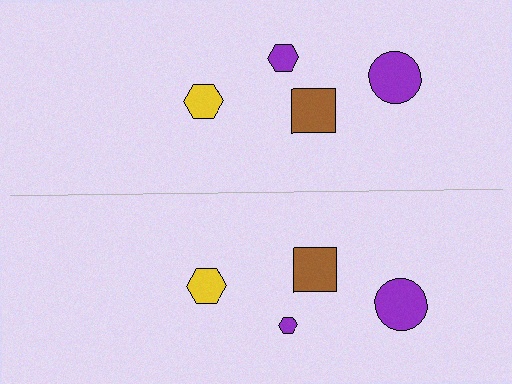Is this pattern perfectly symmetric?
No, the pattern is not perfectly symmetric. The purple hexagon on the bottom side has a different size than its mirror counterpart.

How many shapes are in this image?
There are 8 shapes in this image.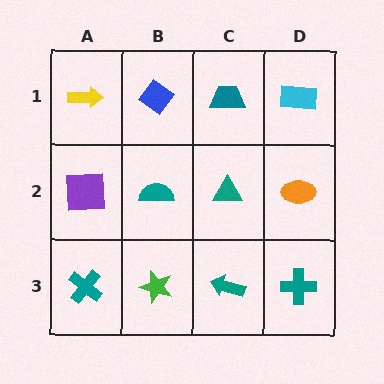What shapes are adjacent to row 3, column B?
A teal semicircle (row 2, column B), a teal cross (row 3, column A), a teal arrow (row 3, column C).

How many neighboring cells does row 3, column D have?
2.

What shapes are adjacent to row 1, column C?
A teal triangle (row 2, column C), a blue diamond (row 1, column B), a cyan rectangle (row 1, column D).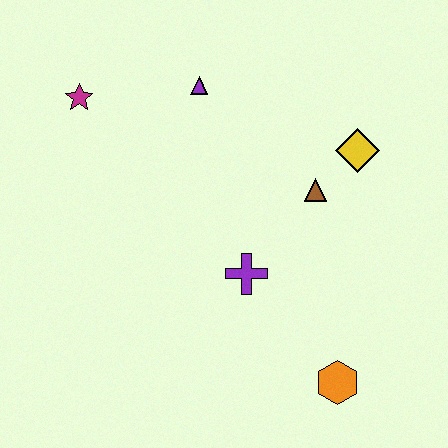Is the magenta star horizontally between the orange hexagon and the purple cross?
No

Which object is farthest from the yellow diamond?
The magenta star is farthest from the yellow diamond.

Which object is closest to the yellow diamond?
The brown triangle is closest to the yellow diamond.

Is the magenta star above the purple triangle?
No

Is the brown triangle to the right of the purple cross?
Yes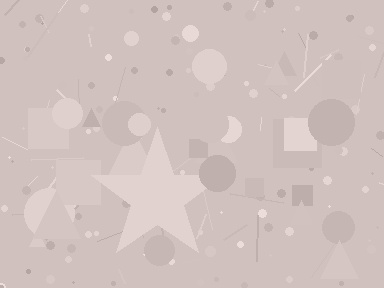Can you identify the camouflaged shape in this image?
The camouflaged shape is a star.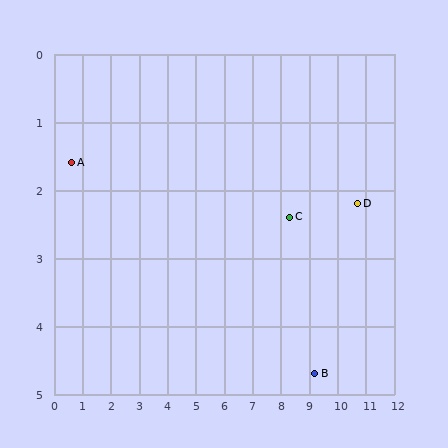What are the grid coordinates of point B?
Point B is at approximately (9.2, 4.7).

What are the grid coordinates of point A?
Point A is at approximately (0.6, 1.6).